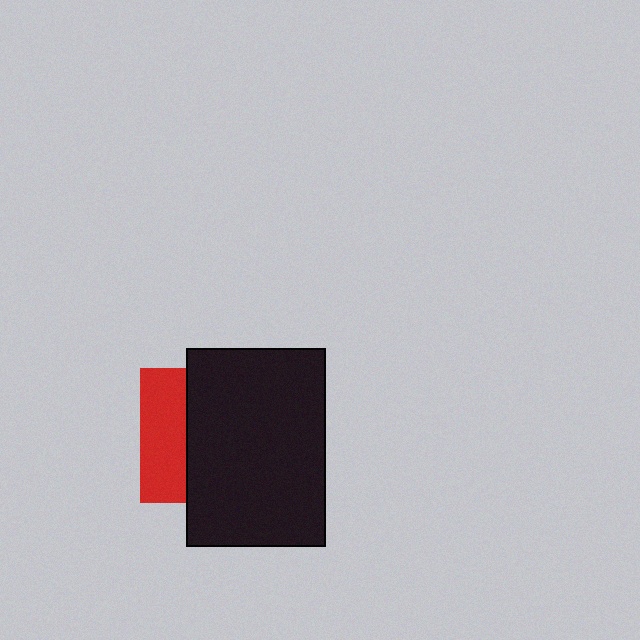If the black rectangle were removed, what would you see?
You would see the complete red square.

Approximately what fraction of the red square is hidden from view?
Roughly 66% of the red square is hidden behind the black rectangle.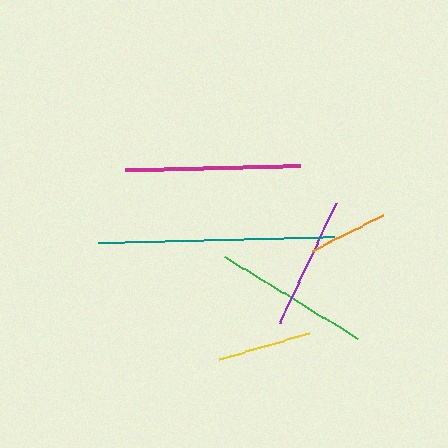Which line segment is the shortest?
The orange line is the shortest at approximately 79 pixels.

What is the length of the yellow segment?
The yellow segment is approximately 93 pixels long.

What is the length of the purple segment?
The purple segment is approximately 132 pixels long.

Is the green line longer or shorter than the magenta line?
The magenta line is longer than the green line.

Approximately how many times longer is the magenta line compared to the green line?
The magenta line is approximately 1.1 times the length of the green line.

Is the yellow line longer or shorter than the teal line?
The teal line is longer than the yellow line.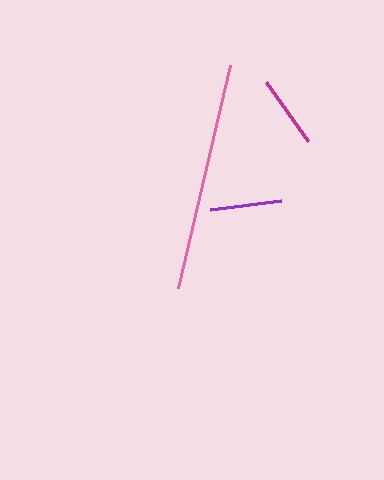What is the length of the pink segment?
The pink segment is approximately 229 pixels long.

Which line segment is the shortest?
The purple line is the shortest at approximately 71 pixels.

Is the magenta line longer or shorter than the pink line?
The pink line is longer than the magenta line.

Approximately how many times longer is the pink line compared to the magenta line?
The pink line is approximately 3.2 times the length of the magenta line.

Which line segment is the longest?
The pink line is the longest at approximately 229 pixels.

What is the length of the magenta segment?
The magenta segment is approximately 72 pixels long.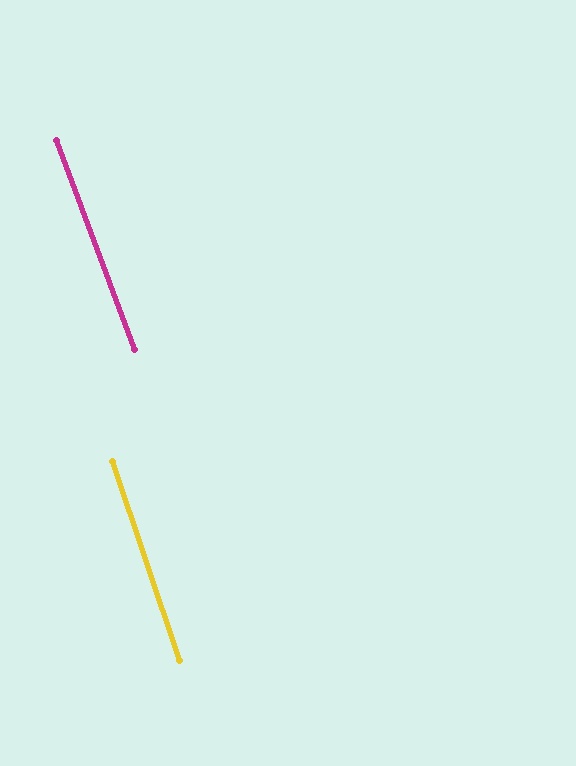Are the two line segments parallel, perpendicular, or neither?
Parallel — their directions differ by only 1.8°.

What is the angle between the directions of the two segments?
Approximately 2 degrees.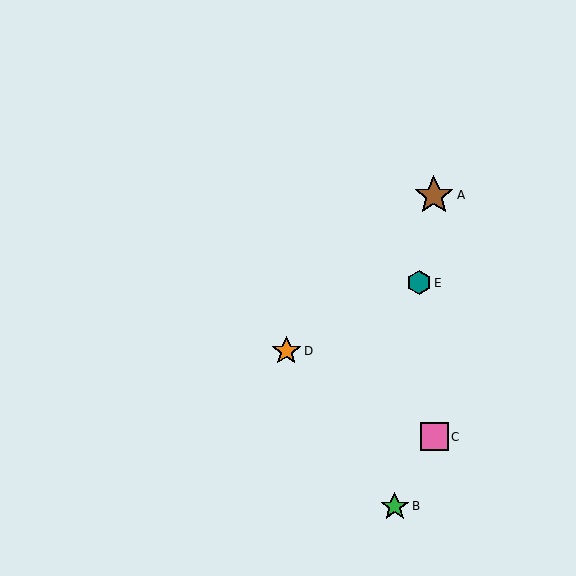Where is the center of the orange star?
The center of the orange star is at (286, 351).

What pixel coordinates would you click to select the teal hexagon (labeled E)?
Click at (419, 283) to select the teal hexagon E.